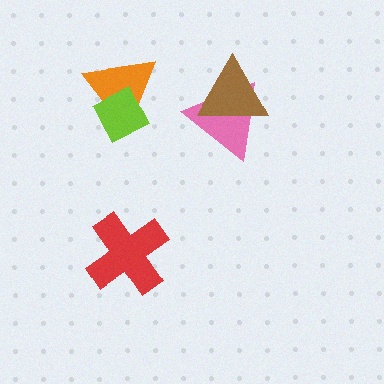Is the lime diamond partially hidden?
No, no other shape covers it.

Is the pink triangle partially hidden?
Yes, it is partially covered by another shape.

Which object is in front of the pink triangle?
The brown triangle is in front of the pink triangle.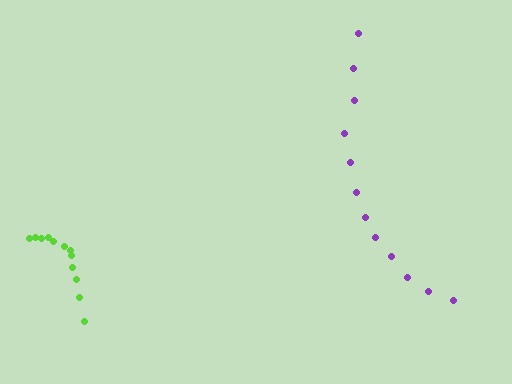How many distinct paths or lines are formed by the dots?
There are 2 distinct paths.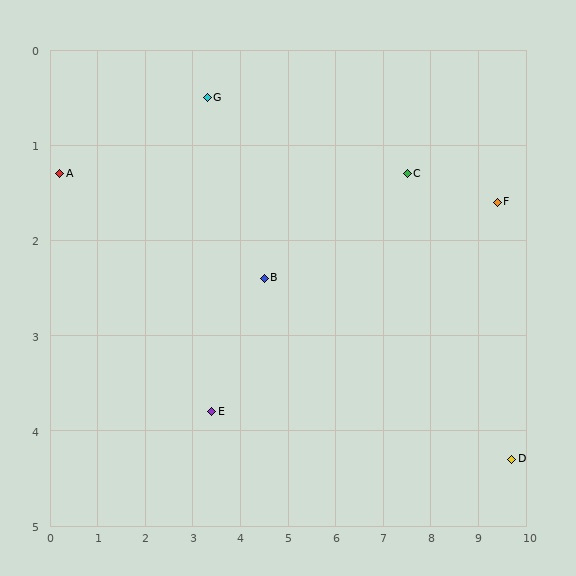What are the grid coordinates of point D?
Point D is at approximately (9.7, 4.3).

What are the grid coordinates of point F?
Point F is at approximately (9.4, 1.6).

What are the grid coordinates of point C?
Point C is at approximately (7.5, 1.3).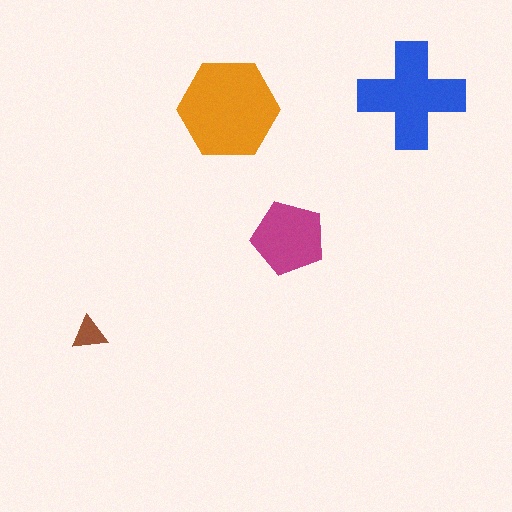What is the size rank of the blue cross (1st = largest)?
2nd.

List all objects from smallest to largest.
The brown triangle, the magenta pentagon, the blue cross, the orange hexagon.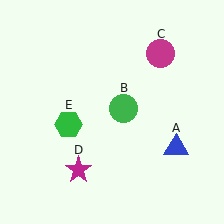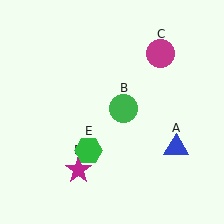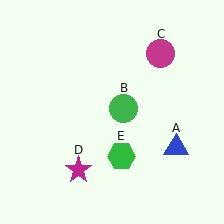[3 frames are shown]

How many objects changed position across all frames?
1 object changed position: green hexagon (object E).